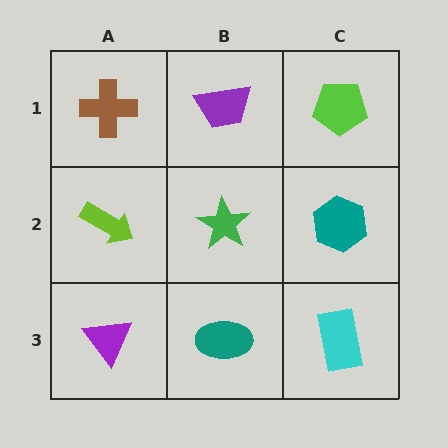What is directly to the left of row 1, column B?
A brown cross.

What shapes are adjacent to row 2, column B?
A purple trapezoid (row 1, column B), a teal ellipse (row 3, column B), a lime arrow (row 2, column A), a teal hexagon (row 2, column C).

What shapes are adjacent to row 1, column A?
A lime arrow (row 2, column A), a purple trapezoid (row 1, column B).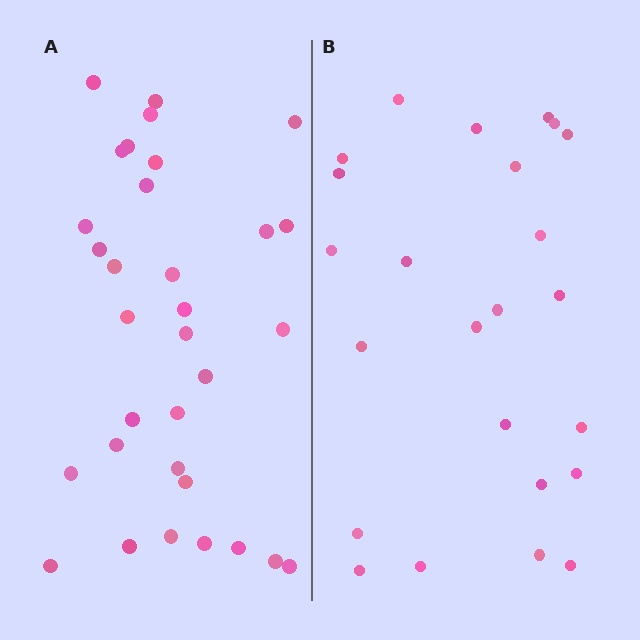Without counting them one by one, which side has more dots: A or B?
Region A (the left region) has more dots.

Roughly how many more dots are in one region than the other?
Region A has roughly 8 or so more dots than region B.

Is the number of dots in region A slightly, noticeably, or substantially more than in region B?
Region A has noticeably more, but not dramatically so. The ratio is roughly 1.3 to 1.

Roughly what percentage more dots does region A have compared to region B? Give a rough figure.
About 35% more.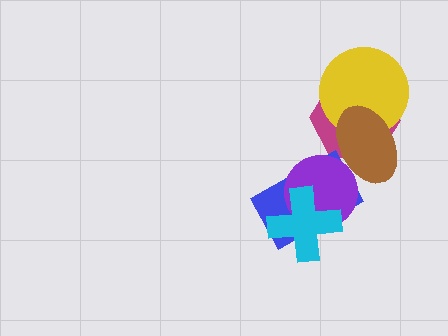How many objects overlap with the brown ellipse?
3 objects overlap with the brown ellipse.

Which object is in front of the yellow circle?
The brown ellipse is in front of the yellow circle.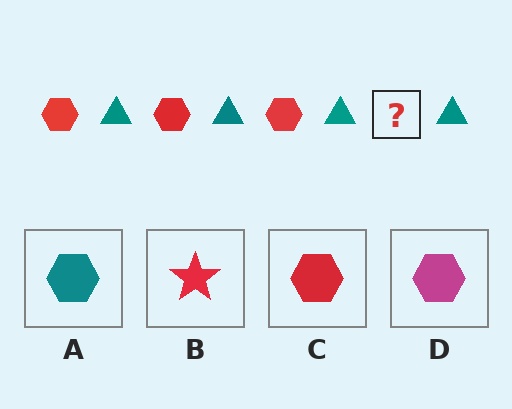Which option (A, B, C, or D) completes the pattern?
C.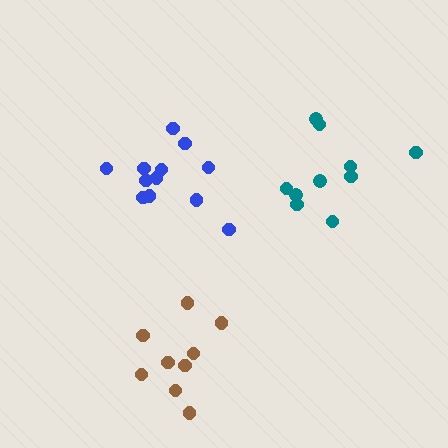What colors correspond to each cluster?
The clusters are colored: blue, brown, teal.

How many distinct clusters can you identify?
There are 3 distinct clusters.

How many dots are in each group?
Group 1: 12 dots, Group 2: 9 dots, Group 3: 10 dots (31 total).